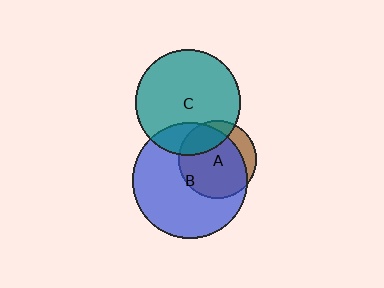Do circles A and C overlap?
Yes.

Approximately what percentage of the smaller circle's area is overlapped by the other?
Approximately 25%.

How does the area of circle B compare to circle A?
Approximately 2.2 times.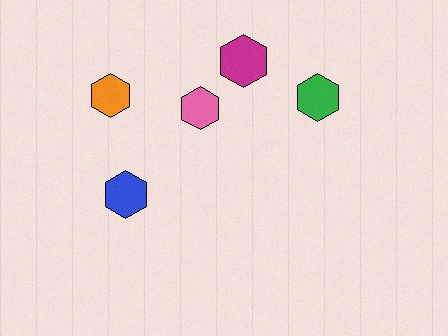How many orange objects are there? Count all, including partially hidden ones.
There is 1 orange object.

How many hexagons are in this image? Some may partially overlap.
There are 5 hexagons.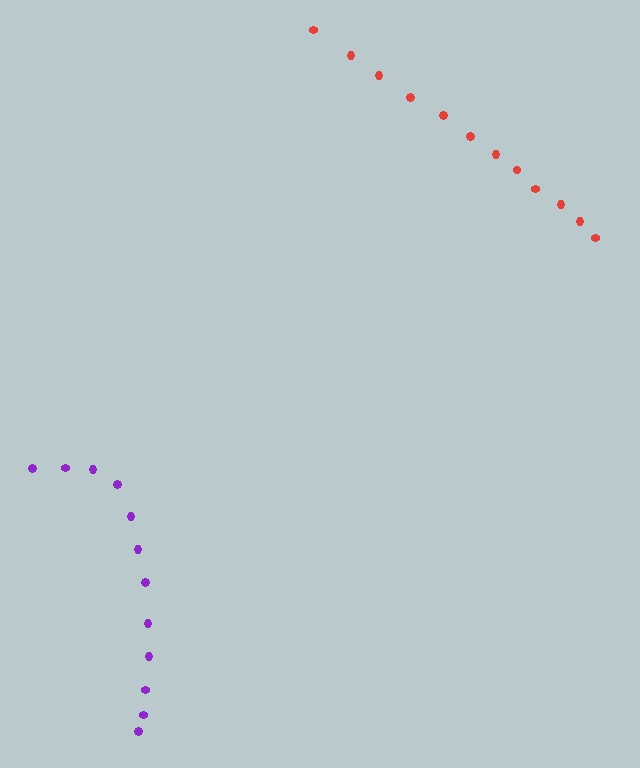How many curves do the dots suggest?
There are 2 distinct paths.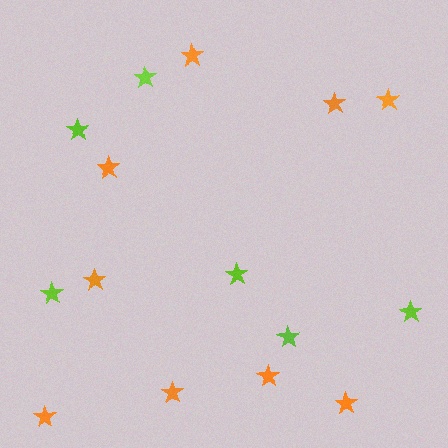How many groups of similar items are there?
There are 2 groups: one group of lime stars (6) and one group of orange stars (9).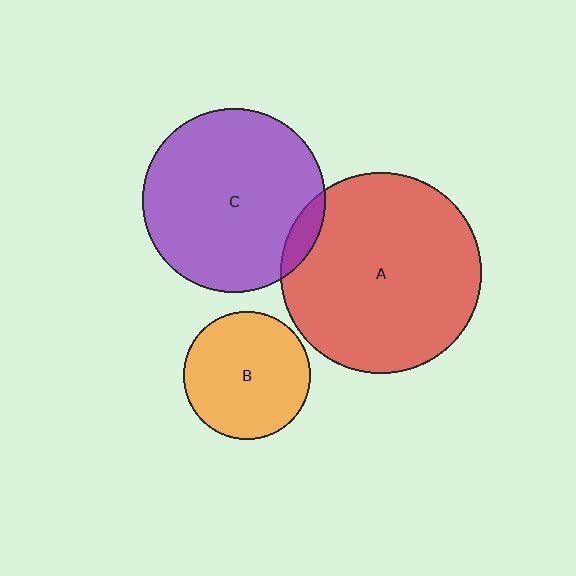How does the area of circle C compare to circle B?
Approximately 2.1 times.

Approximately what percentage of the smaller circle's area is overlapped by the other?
Approximately 5%.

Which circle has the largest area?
Circle A (red).